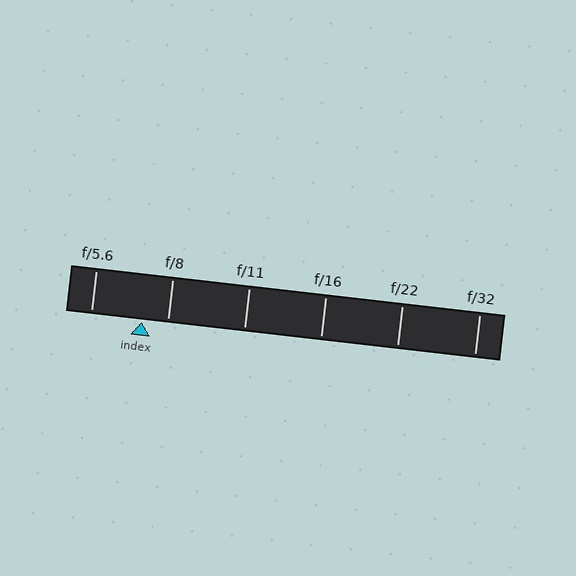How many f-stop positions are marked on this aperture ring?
There are 6 f-stop positions marked.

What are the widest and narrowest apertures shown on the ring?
The widest aperture shown is f/5.6 and the narrowest is f/32.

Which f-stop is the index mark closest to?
The index mark is closest to f/8.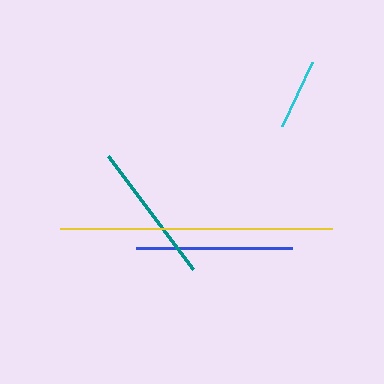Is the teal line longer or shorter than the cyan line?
The teal line is longer than the cyan line.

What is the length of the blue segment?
The blue segment is approximately 155 pixels long.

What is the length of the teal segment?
The teal segment is approximately 141 pixels long.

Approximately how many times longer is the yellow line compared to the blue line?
The yellow line is approximately 1.8 times the length of the blue line.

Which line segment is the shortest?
The cyan line is the shortest at approximately 70 pixels.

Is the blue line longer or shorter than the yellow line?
The yellow line is longer than the blue line.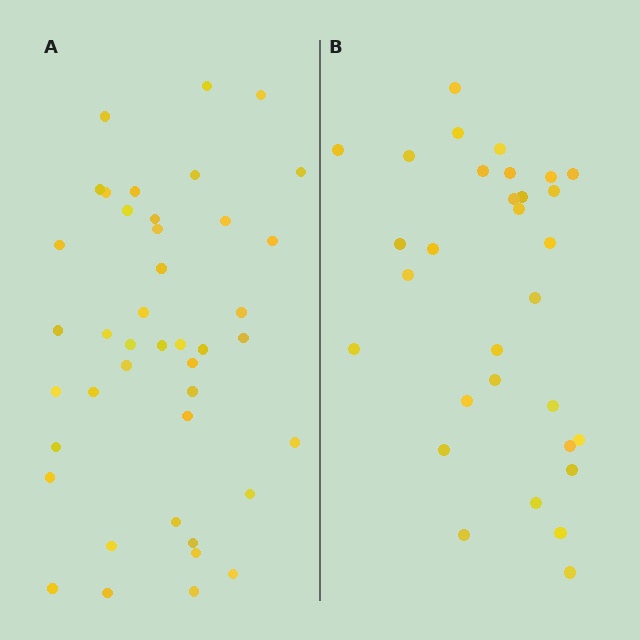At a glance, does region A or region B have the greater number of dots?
Region A (the left region) has more dots.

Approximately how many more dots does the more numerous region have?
Region A has roughly 12 or so more dots than region B.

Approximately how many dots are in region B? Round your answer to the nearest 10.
About 30 dots. (The exact count is 31, which rounds to 30.)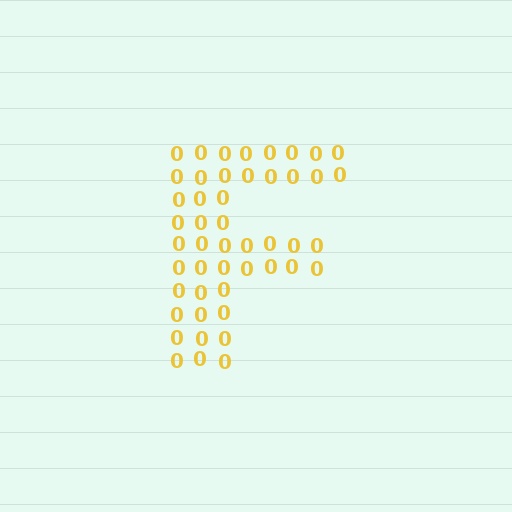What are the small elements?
The small elements are digit 0's.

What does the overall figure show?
The overall figure shows the letter F.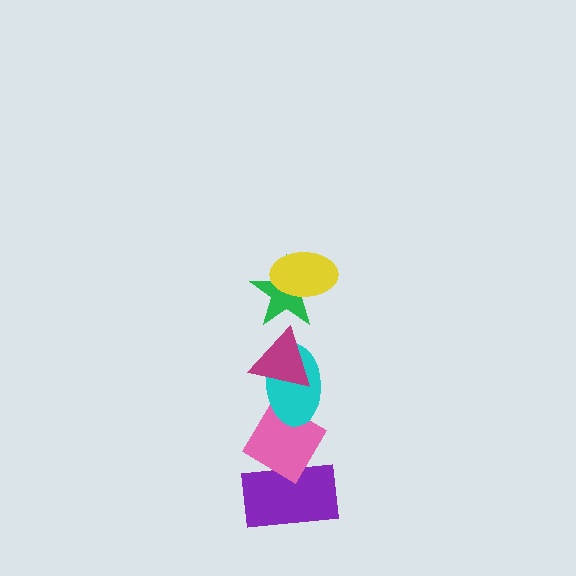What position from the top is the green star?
The green star is 2nd from the top.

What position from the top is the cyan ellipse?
The cyan ellipse is 4th from the top.